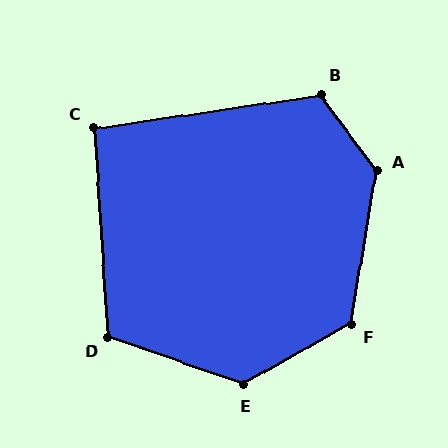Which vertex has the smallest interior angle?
C, at approximately 95 degrees.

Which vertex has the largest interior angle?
A, at approximately 134 degrees.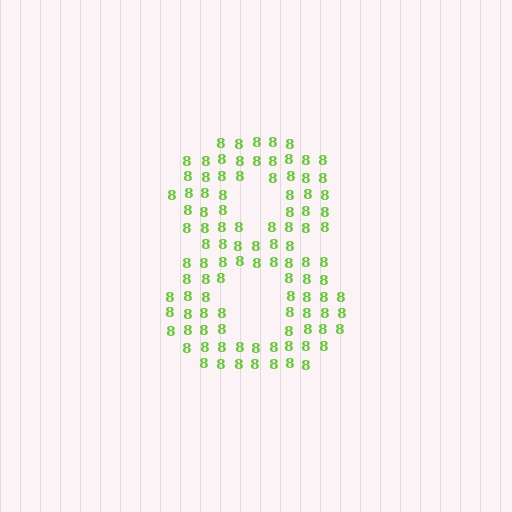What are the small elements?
The small elements are digit 8's.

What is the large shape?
The large shape is the digit 8.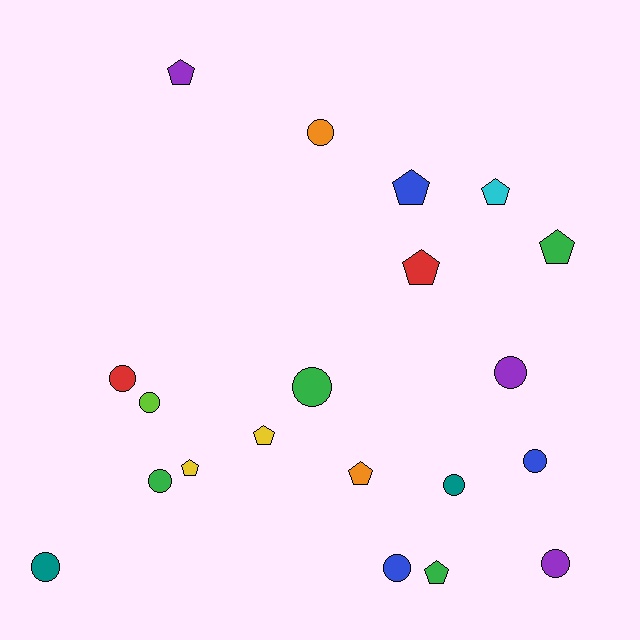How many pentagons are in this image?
There are 9 pentagons.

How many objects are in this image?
There are 20 objects.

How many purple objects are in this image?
There are 3 purple objects.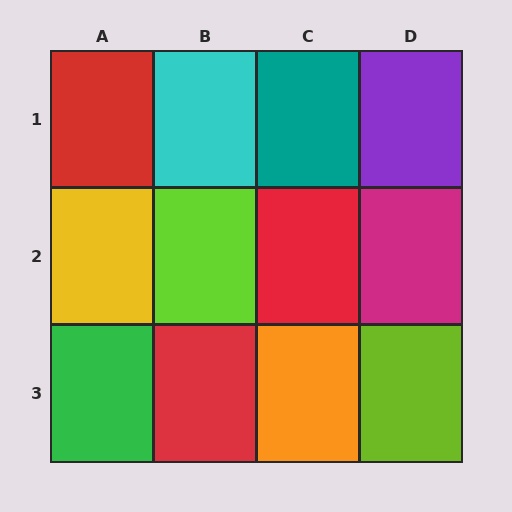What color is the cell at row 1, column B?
Cyan.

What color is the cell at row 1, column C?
Teal.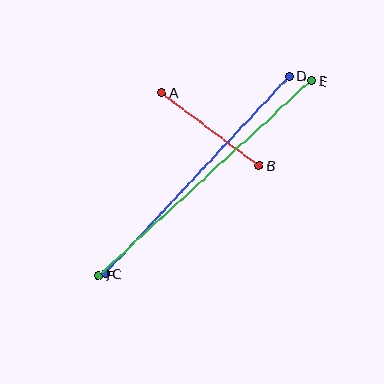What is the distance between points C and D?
The distance is approximately 270 pixels.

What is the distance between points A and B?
The distance is approximately 122 pixels.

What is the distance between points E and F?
The distance is approximately 289 pixels.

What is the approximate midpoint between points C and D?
The midpoint is at approximately (197, 175) pixels.